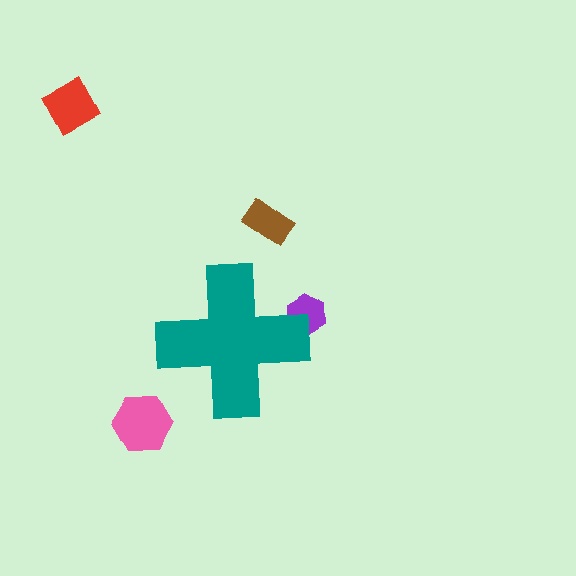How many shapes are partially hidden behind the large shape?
1 shape is partially hidden.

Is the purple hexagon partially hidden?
Yes, the purple hexagon is partially hidden behind the teal cross.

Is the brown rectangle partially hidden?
No, the brown rectangle is fully visible.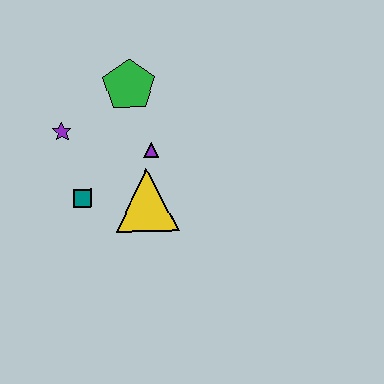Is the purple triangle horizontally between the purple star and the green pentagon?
No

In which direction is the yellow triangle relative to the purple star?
The yellow triangle is to the right of the purple star.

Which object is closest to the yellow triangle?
The purple triangle is closest to the yellow triangle.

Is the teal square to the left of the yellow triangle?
Yes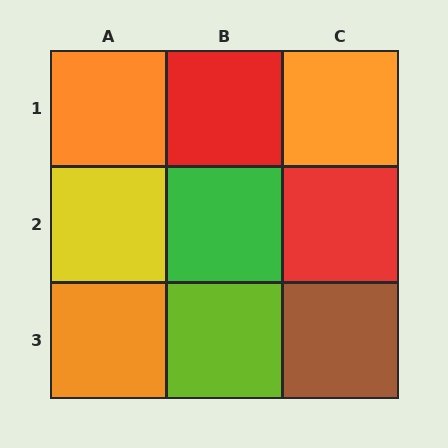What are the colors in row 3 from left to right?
Orange, lime, brown.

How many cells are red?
2 cells are red.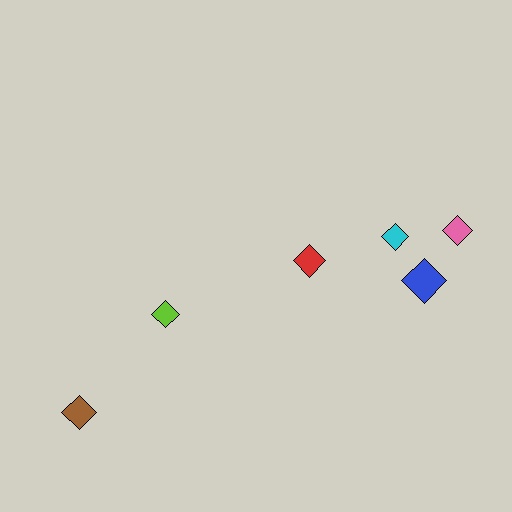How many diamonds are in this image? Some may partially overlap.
There are 6 diamonds.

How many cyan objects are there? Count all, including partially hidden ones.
There is 1 cyan object.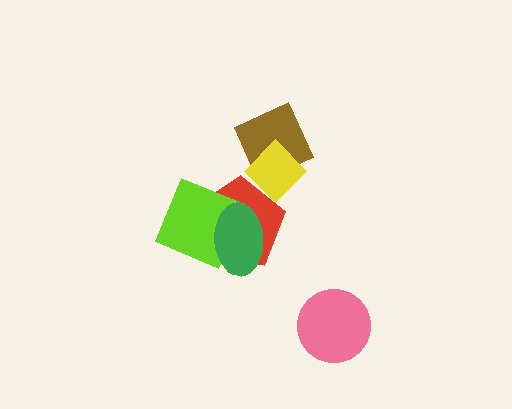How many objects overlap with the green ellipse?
2 objects overlap with the green ellipse.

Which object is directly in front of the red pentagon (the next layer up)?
The lime square is directly in front of the red pentagon.